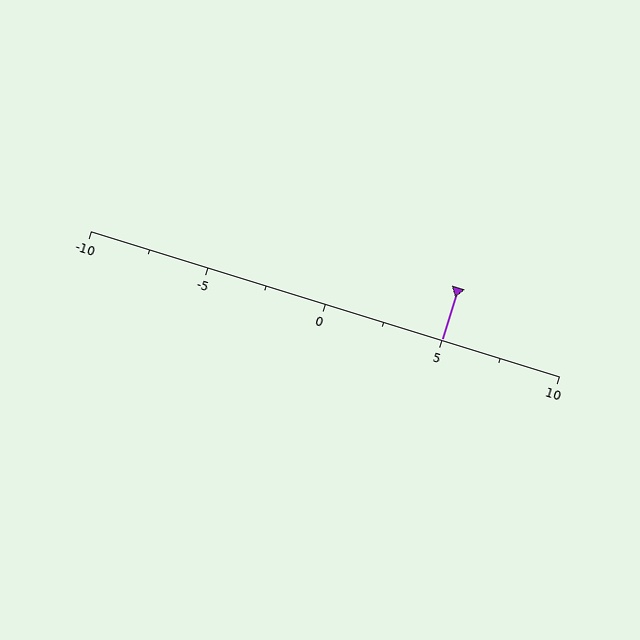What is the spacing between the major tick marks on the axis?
The major ticks are spaced 5 apart.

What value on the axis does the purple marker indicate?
The marker indicates approximately 5.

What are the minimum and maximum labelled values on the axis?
The axis runs from -10 to 10.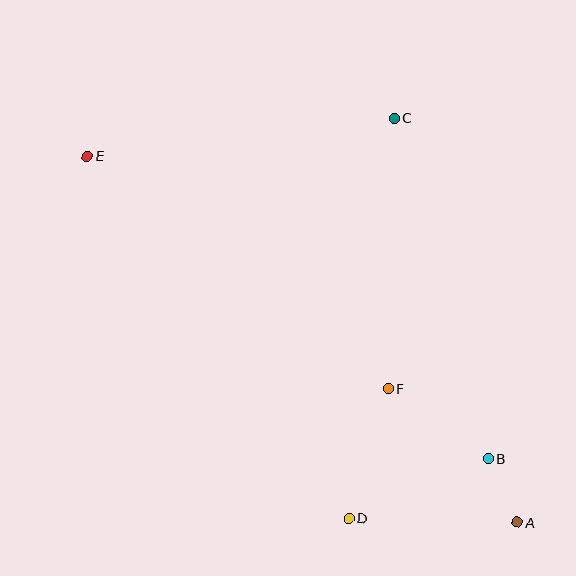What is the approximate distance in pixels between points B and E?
The distance between B and E is approximately 502 pixels.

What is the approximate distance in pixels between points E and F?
The distance between E and F is approximately 381 pixels.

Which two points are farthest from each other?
Points A and E are farthest from each other.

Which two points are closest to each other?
Points A and B are closest to each other.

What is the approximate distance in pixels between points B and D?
The distance between B and D is approximately 151 pixels.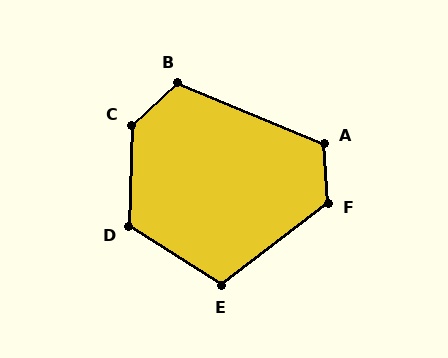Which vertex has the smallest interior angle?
E, at approximately 110 degrees.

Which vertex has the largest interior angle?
C, at approximately 135 degrees.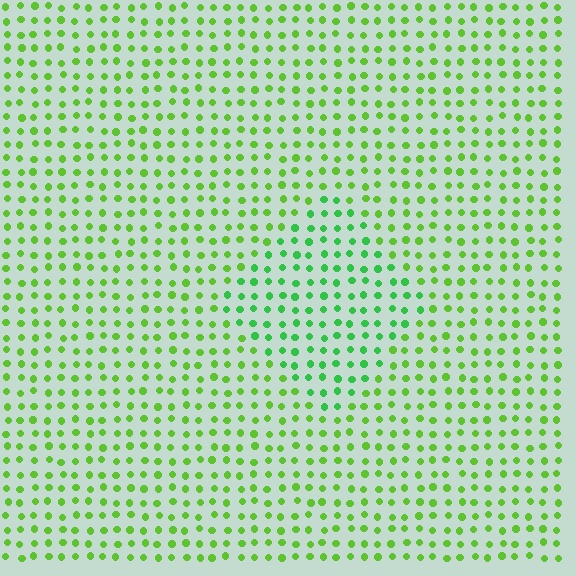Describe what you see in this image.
The image is filled with small lime elements in a uniform arrangement. A diamond-shaped region is visible where the elements are tinted to a slightly different hue, forming a subtle color boundary.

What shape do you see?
I see a diamond.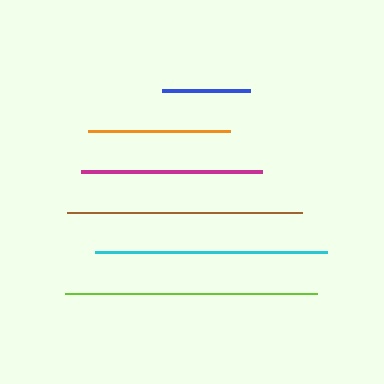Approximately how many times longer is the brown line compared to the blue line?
The brown line is approximately 2.7 times the length of the blue line.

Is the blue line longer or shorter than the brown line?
The brown line is longer than the blue line.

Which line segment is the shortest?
The blue line is the shortest at approximately 88 pixels.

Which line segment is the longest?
The lime line is the longest at approximately 252 pixels.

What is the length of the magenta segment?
The magenta segment is approximately 180 pixels long.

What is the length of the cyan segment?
The cyan segment is approximately 232 pixels long.